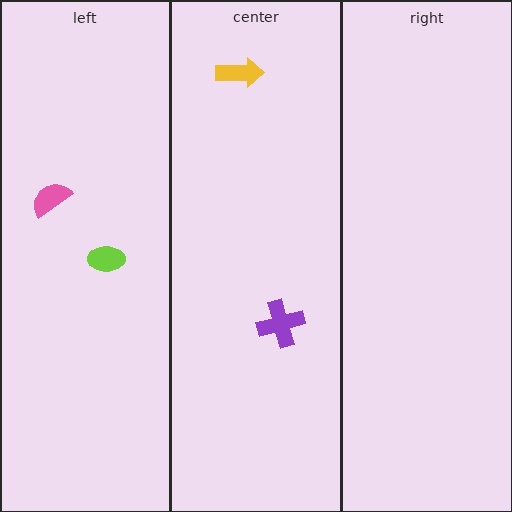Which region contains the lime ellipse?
The left region.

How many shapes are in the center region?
2.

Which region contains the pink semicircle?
The left region.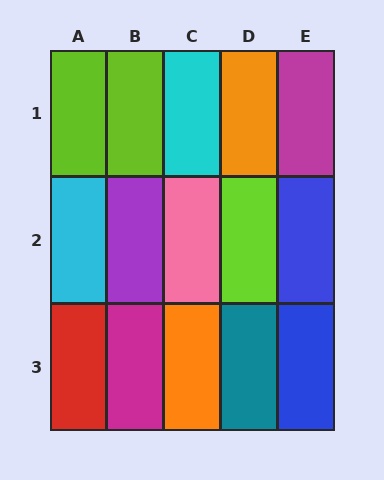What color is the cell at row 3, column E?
Blue.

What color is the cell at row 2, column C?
Pink.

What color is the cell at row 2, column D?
Lime.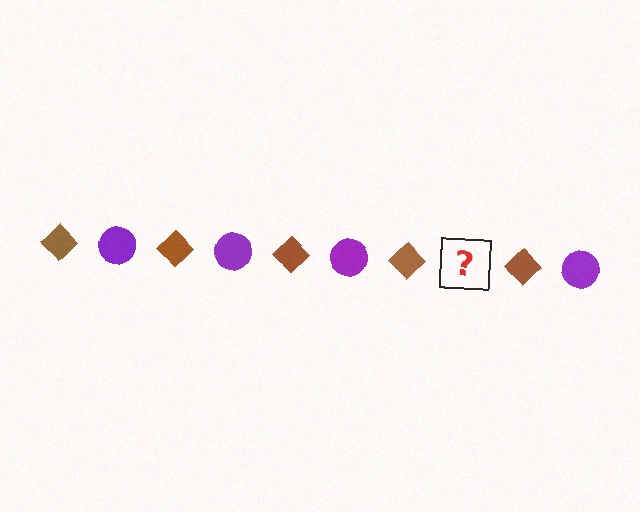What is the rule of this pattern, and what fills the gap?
The rule is that the pattern alternates between brown diamond and purple circle. The gap should be filled with a purple circle.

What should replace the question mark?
The question mark should be replaced with a purple circle.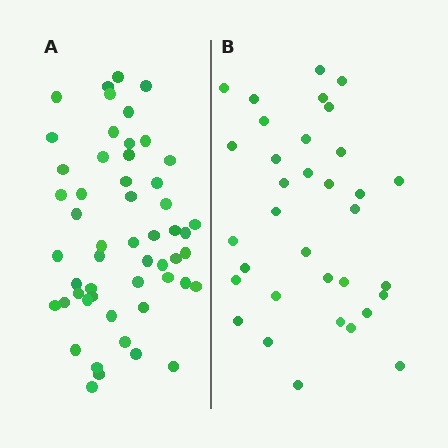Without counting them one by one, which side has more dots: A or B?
Region A (the left region) has more dots.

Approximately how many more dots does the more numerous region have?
Region A has approximately 20 more dots than region B.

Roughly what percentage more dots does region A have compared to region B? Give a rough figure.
About 55% more.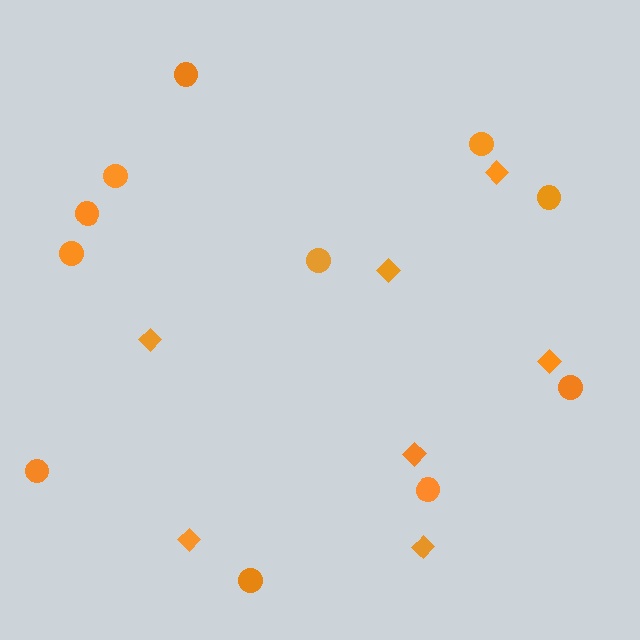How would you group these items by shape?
There are 2 groups: one group of diamonds (7) and one group of circles (11).